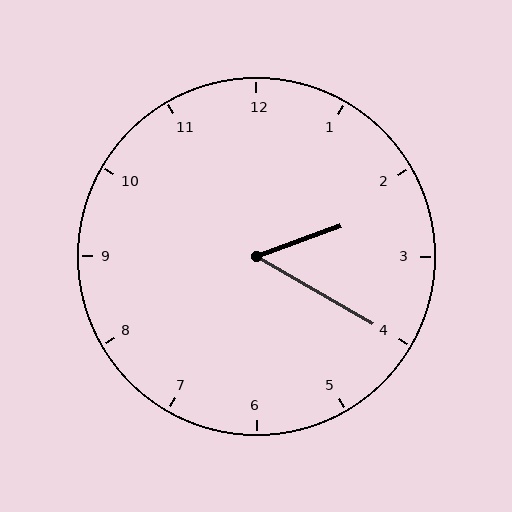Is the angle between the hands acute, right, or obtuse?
It is acute.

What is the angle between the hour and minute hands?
Approximately 50 degrees.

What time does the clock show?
2:20.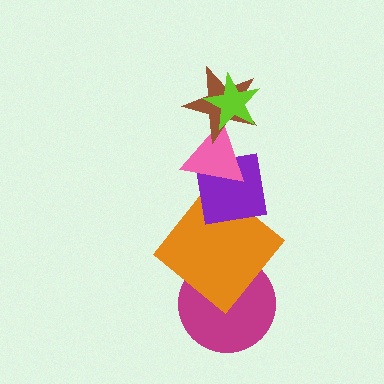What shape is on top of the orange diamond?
The purple square is on top of the orange diamond.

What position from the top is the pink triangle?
The pink triangle is 3rd from the top.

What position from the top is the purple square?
The purple square is 4th from the top.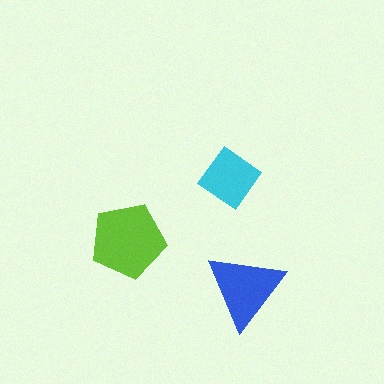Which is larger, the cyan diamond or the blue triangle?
The blue triangle.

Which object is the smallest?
The cyan diamond.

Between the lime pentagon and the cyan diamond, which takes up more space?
The lime pentagon.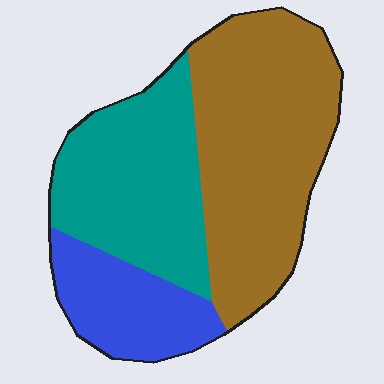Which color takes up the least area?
Blue, at roughly 20%.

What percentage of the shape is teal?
Teal covers roughly 35% of the shape.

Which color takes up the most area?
Brown, at roughly 50%.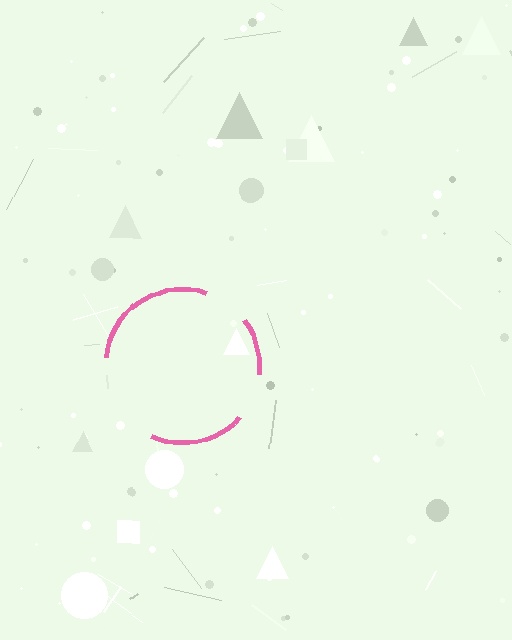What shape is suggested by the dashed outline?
The dashed outline suggests a circle.